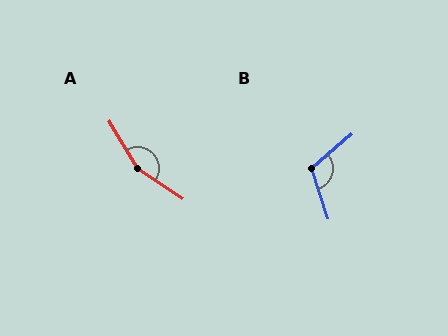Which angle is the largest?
A, at approximately 154 degrees.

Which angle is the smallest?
B, at approximately 112 degrees.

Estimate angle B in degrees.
Approximately 112 degrees.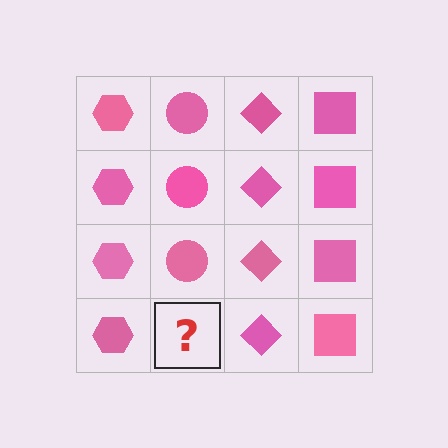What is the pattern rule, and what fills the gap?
The rule is that each column has a consistent shape. The gap should be filled with a pink circle.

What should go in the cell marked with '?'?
The missing cell should contain a pink circle.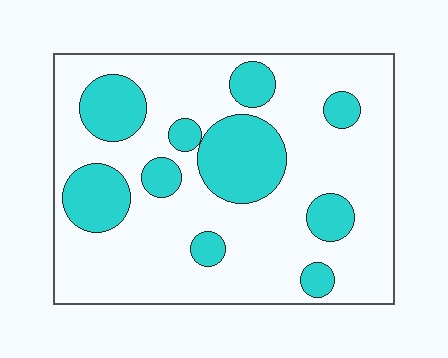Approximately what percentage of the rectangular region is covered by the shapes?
Approximately 25%.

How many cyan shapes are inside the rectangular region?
10.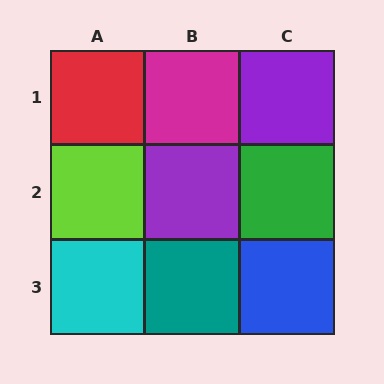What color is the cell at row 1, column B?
Magenta.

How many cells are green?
1 cell is green.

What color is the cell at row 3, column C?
Blue.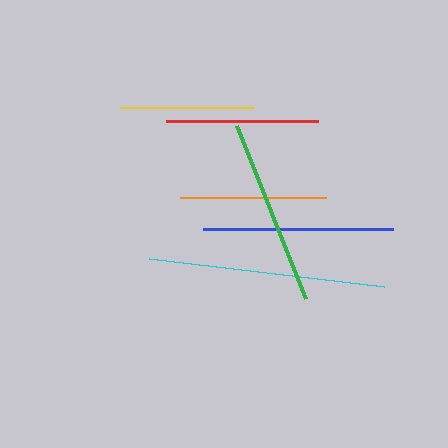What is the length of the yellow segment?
The yellow segment is approximately 134 pixels long.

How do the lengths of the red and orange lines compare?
The red and orange lines are approximately the same length.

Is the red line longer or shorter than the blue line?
The blue line is longer than the red line.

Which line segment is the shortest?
The yellow line is the shortest at approximately 134 pixels.